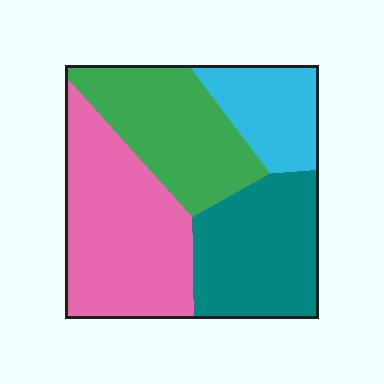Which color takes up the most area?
Pink, at roughly 35%.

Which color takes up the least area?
Cyan, at roughly 15%.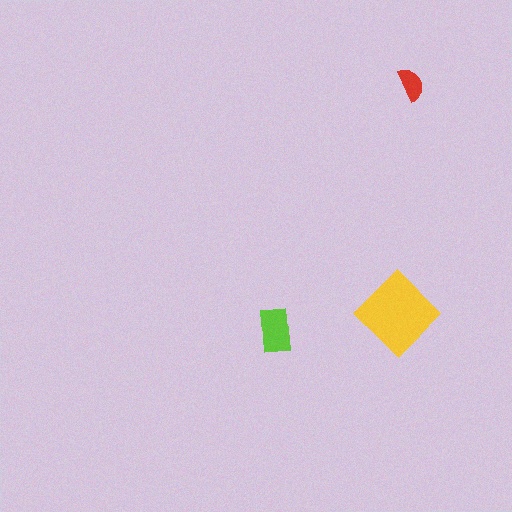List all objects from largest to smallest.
The yellow diamond, the lime rectangle, the red semicircle.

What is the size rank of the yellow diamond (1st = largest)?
1st.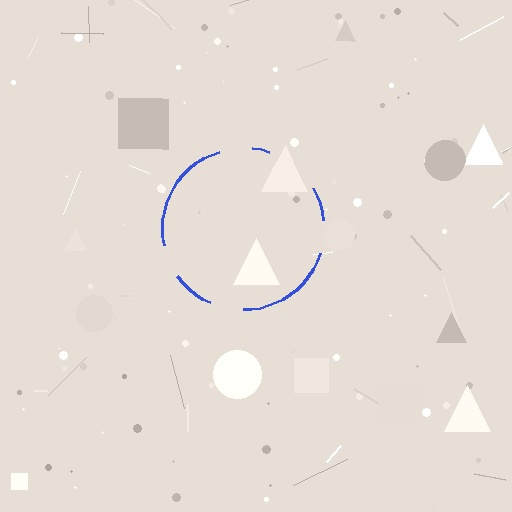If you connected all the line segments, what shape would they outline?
They would outline a circle.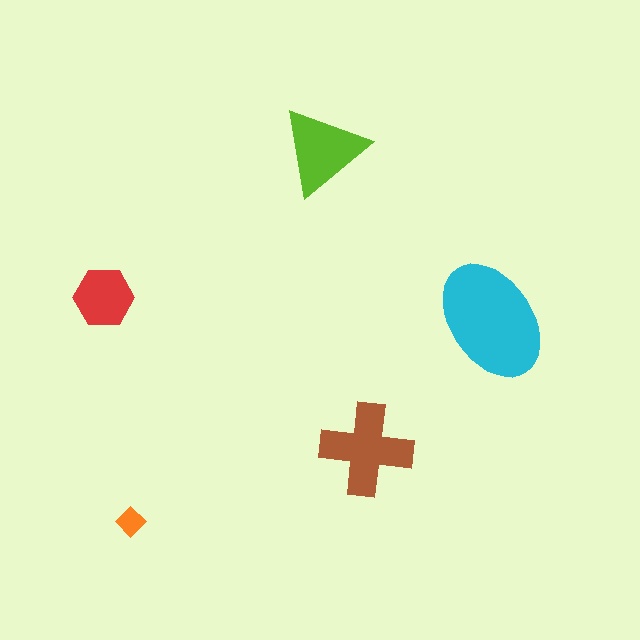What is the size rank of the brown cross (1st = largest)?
2nd.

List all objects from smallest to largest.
The orange diamond, the red hexagon, the lime triangle, the brown cross, the cyan ellipse.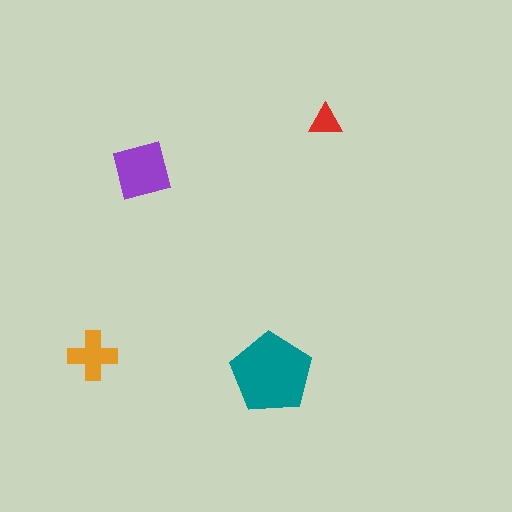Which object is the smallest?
The red triangle.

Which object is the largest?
The teal pentagon.